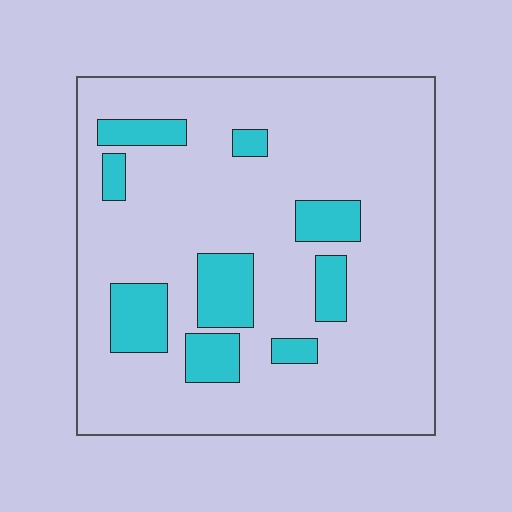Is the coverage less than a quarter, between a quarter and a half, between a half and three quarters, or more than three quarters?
Less than a quarter.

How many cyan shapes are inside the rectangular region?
9.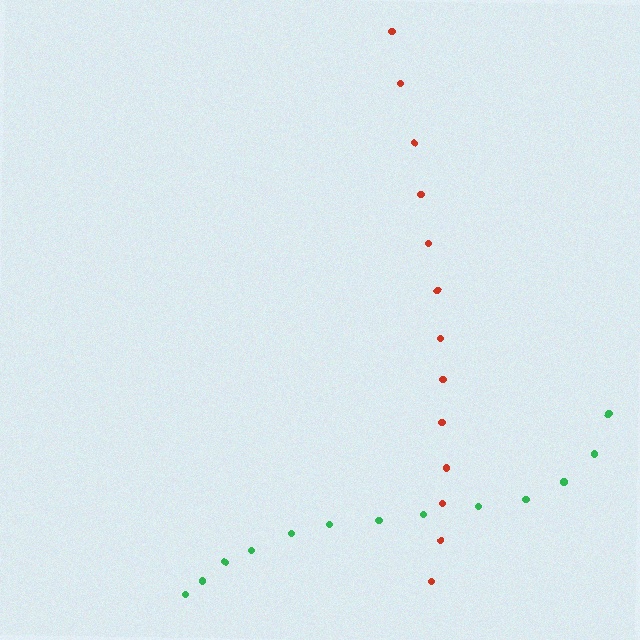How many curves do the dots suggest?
There are 2 distinct paths.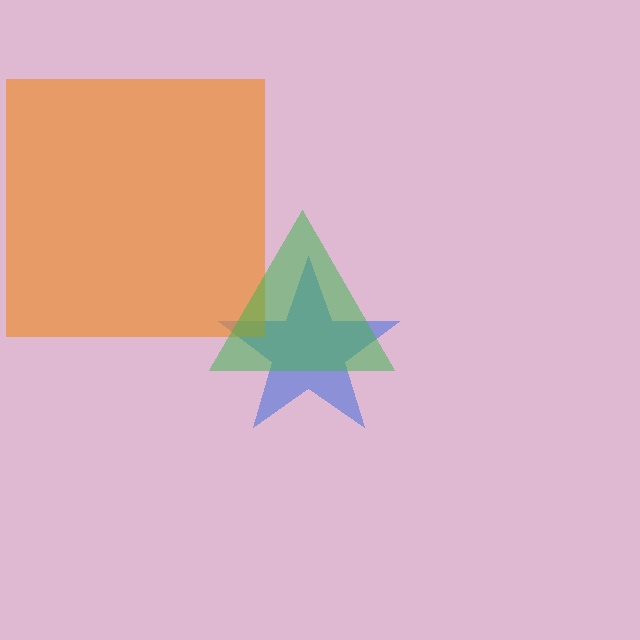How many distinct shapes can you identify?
There are 3 distinct shapes: a blue star, an orange square, a green triangle.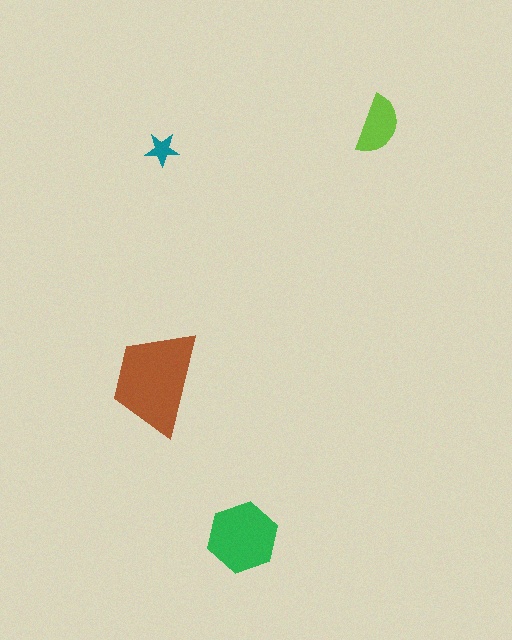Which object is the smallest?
The teal star.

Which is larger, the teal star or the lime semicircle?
The lime semicircle.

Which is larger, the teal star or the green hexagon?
The green hexagon.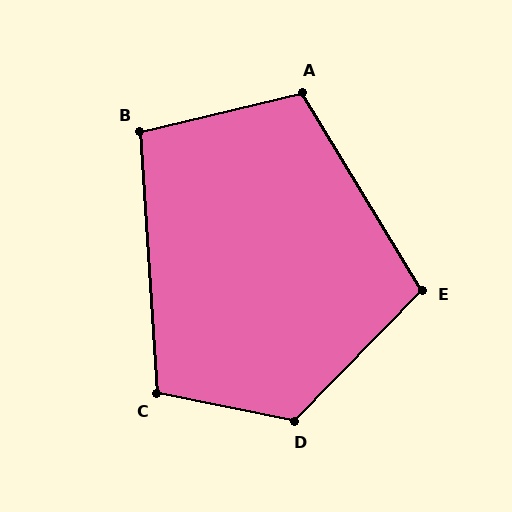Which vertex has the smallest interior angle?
B, at approximately 100 degrees.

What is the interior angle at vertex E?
Approximately 105 degrees (obtuse).